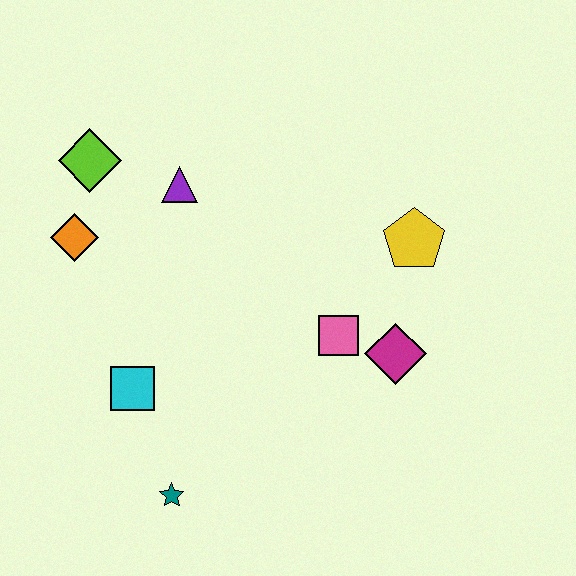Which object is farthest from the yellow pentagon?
The teal star is farthest from the yellow pentagon.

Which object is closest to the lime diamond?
The orange diamond is closest to the lime diamond.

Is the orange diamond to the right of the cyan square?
No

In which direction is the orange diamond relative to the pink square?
The orange diamond is to the left of the pink square.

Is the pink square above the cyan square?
Yes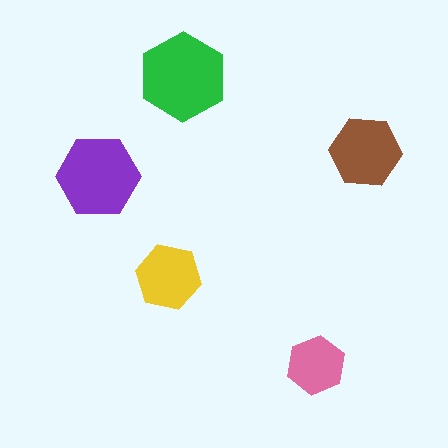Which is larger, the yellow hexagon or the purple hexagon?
The purple one.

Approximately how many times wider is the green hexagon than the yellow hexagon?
About 1.5 times wider.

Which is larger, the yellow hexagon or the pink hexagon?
The yellow one.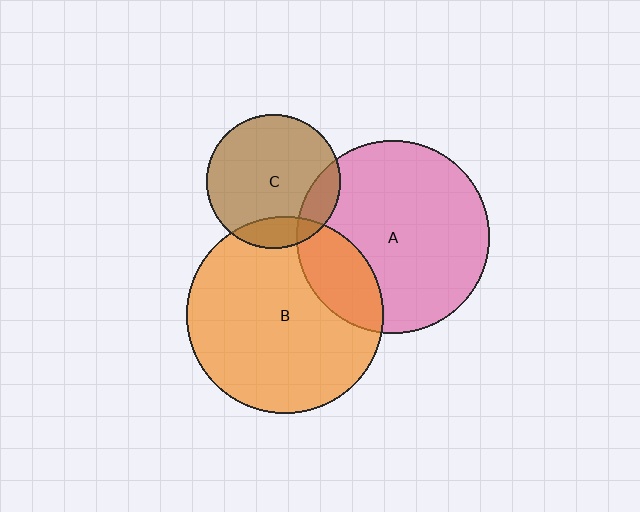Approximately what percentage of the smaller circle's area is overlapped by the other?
Approximately 20%.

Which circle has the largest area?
Circle B (orange).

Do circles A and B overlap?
Yes.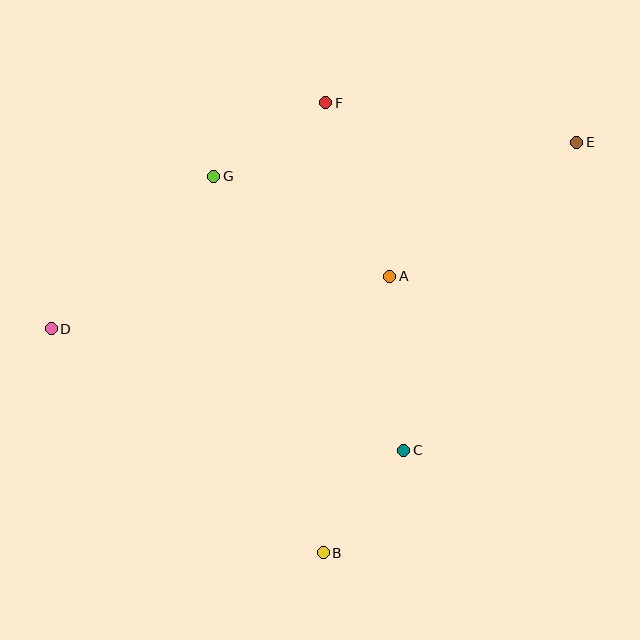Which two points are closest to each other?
Points B and C are closest to each other.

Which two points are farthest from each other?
Points D and E are farthest from each other.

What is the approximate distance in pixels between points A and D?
The distance between A and D is approximately 343 pixels.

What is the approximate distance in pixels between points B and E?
The distance between B and E is approximately 482 pixels.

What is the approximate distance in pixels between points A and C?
The distance between A and C is approximately 175 pixels.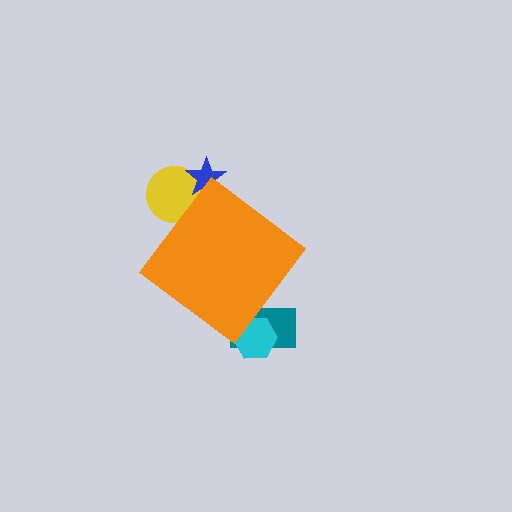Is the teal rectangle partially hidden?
Yes, the teal rectangle is partially hidden behind the orange diamond.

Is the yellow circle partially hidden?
Yes, the yellow circle is partially hidden behind the orange diamond.